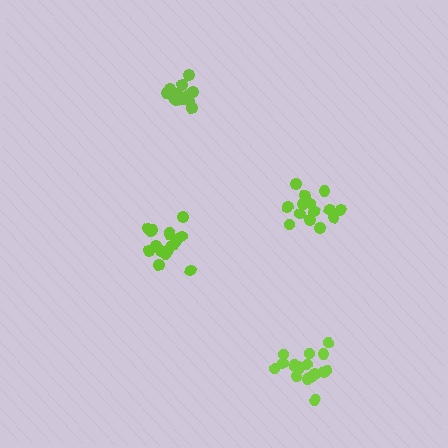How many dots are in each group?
Group 1: 15 dots, Group 2: 16 dots, Group 3: 17 dots, Group 4: 14 dots (62 total).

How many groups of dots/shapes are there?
There are 4 groups.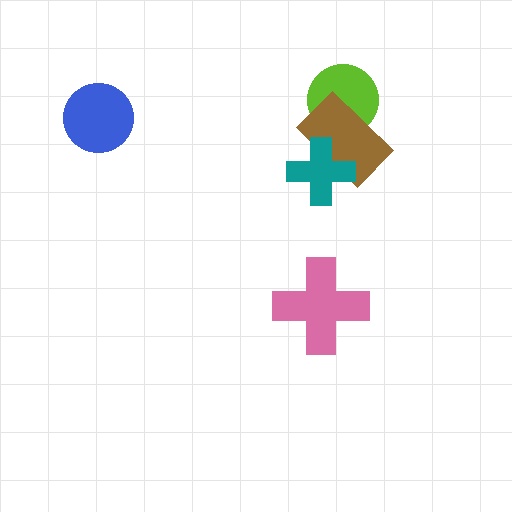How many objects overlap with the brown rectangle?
2 objects overlap with the brown rectangle.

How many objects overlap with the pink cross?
0 objects overlap with the pink cross.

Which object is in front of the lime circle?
The brown rectangle is in front of the lime circle.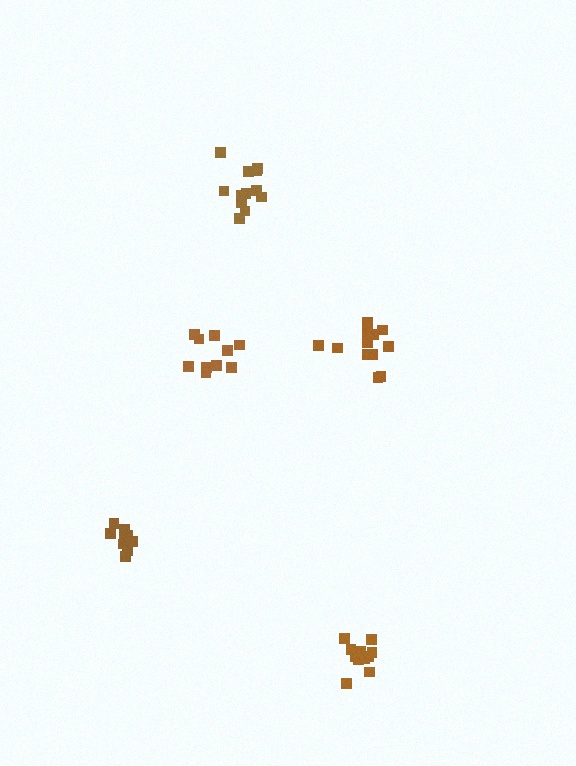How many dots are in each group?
Group 1: 12 dots, Group 2: 10 dots, Group 3: 12 dots, Group 4: 11 dots, Group 5: 11 dots (56 total).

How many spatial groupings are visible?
There are 5 spatial groupings.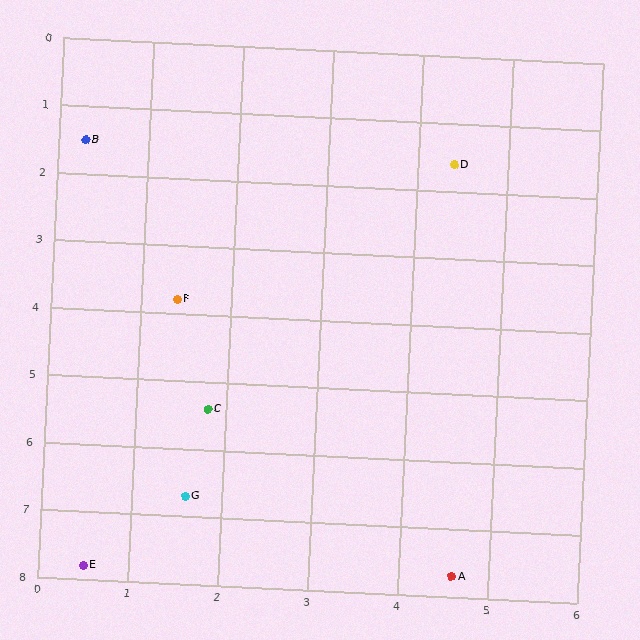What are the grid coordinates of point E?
Point E is at approximately (0.5, 7.8).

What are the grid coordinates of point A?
Point A is at approximately (4.6, 7.7).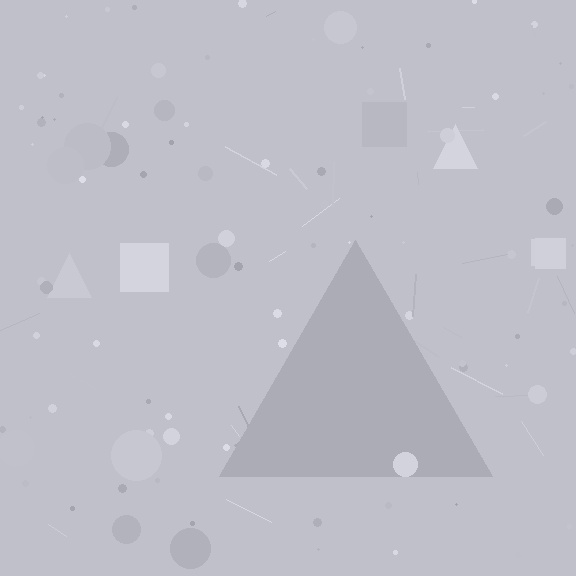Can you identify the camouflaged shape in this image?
The camouflaged shape is a triangle.